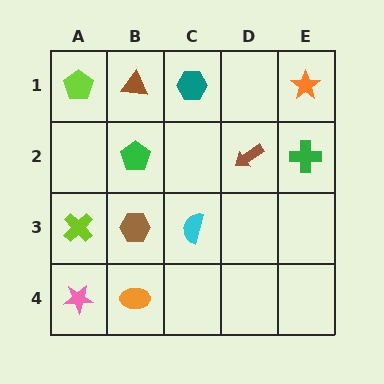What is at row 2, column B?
A green pentagon.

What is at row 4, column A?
A pink star.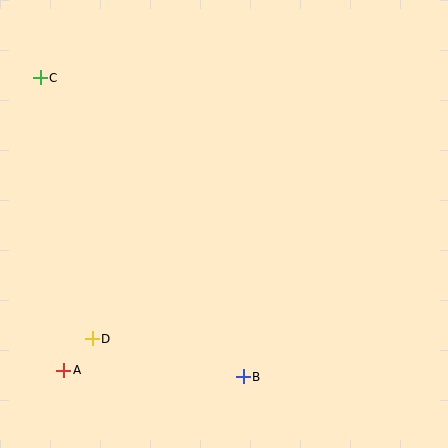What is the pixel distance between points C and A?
The distance between C and A is 293 pixels.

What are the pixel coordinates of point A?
Point A is at (64, 370).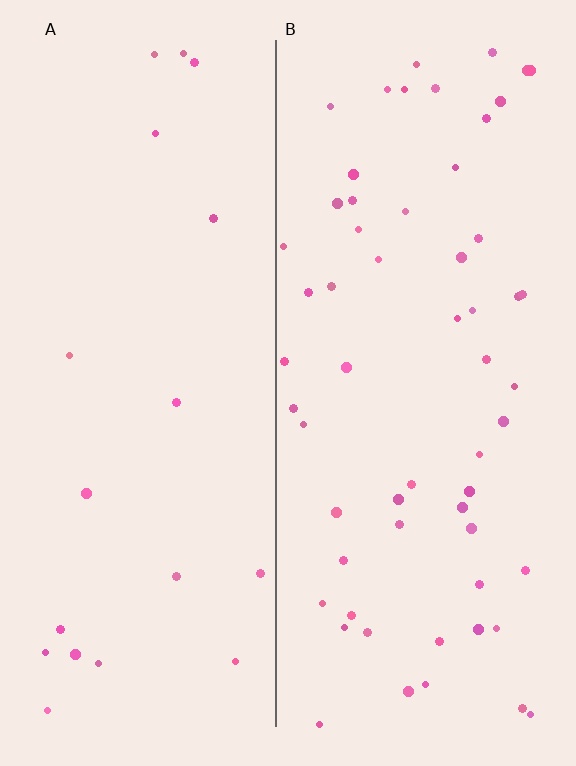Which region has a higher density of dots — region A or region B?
B (the right).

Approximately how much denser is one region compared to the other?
Approximately 3.1× — region B over region A.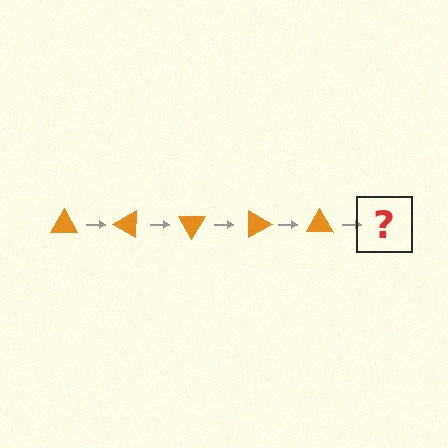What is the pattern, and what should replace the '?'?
The pattern is that the triangle rotates 30 degrees each step. The '?' should be an orange triangle rotated 150 degrees.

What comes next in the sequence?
The next element should be an orange triangle rotated 150 degrees.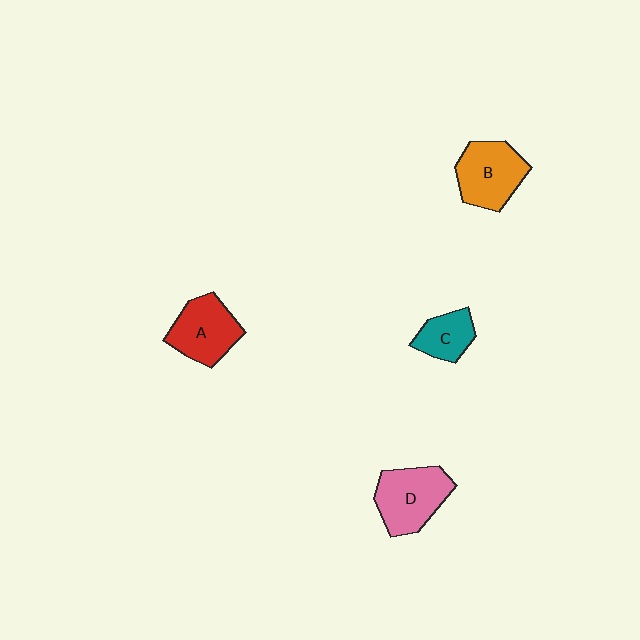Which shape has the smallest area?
Shape C (teal).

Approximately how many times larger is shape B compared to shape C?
Approximately 1.7 times.